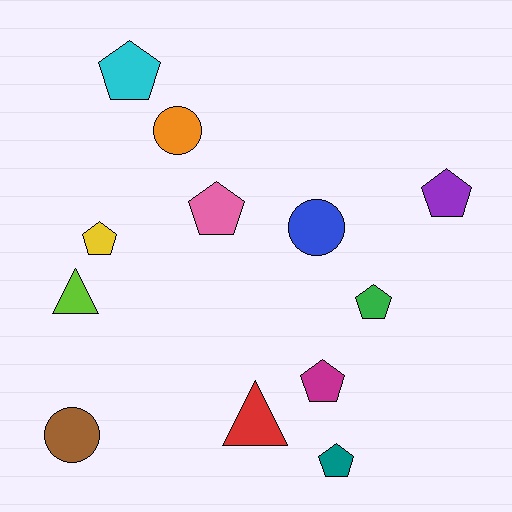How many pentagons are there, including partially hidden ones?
There are 7 pentagons.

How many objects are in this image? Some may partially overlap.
There are 12 objects.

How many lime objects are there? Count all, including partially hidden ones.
There is 1 lime object.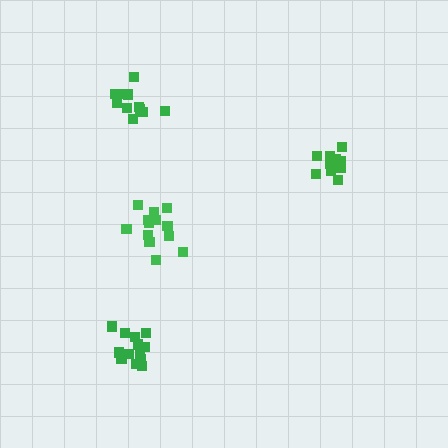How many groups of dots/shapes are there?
There are 4 groups.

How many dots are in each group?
Group 1: 11 dots, Group 2: 10 dots, Group 3: 13 dots, Group 4: 13 dots (47 total).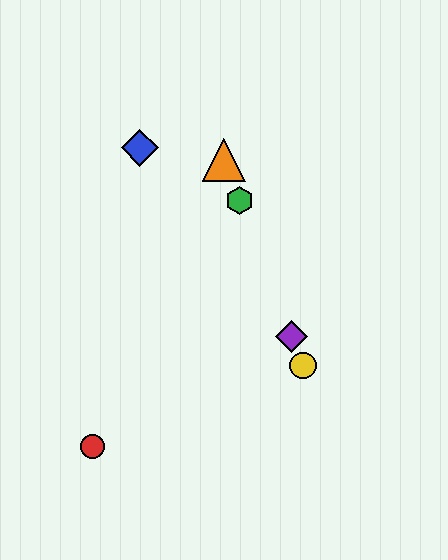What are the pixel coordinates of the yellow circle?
The yellow circle is at (303, 366).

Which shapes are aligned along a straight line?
The green hexagon, the yellow circle, the purple diamond, the orange triangle are aligned along a straight line.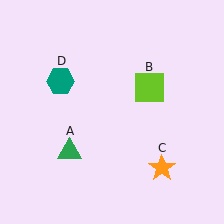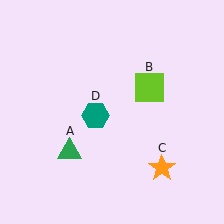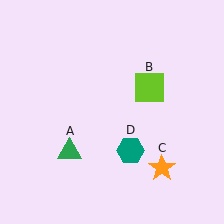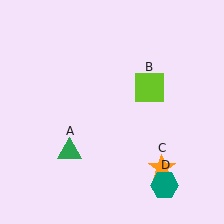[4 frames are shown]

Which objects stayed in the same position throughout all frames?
Green triangle (object A) and lime square (object B) and orange star (object C) remained stationary.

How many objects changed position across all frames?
1 object changed position: teal hexagon (object D).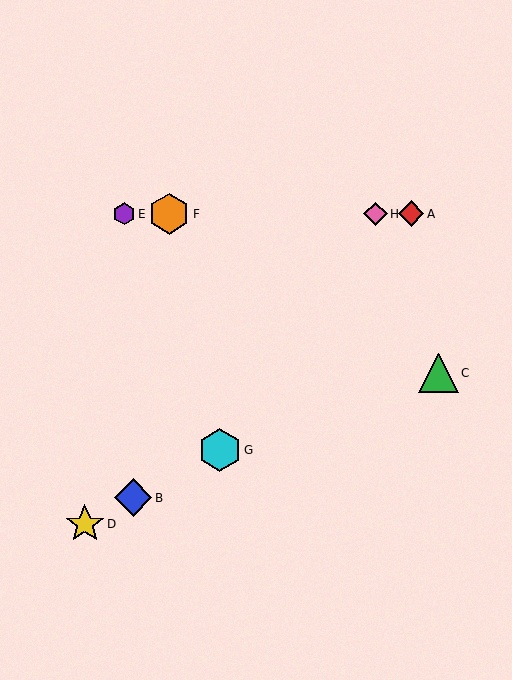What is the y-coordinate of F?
Object F is at y≈214.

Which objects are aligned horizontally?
Objects A, E, F, H are aligned horizontally.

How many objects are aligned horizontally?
4 objects (A, E, F, H) are aligned horizontally.